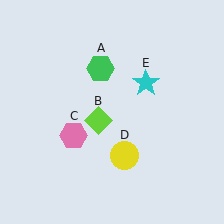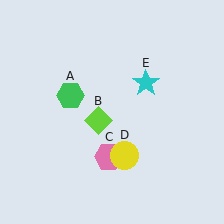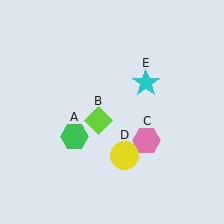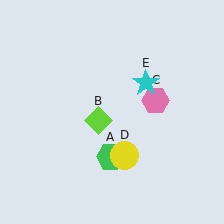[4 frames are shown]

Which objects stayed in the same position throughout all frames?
Lime diamond (object B) and yellow circle (object D) and cyan star (object E) remained stationary.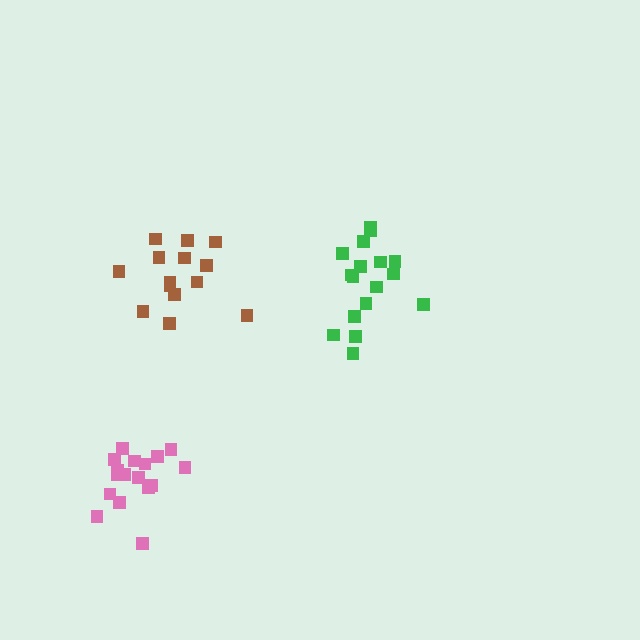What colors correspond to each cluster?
The clusters are colored: brown, green, pink.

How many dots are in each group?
Group 1: 14 dots, Group 2: 17 dots, Group 3: 17 dots (48 total).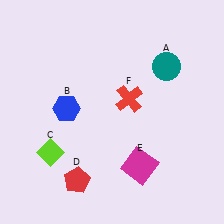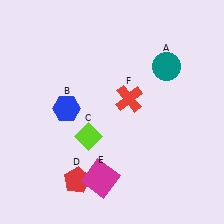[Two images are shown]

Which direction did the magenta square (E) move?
The magenta square (E) moved left.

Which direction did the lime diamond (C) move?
The lime diamond (C) moved right.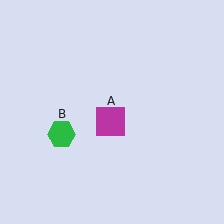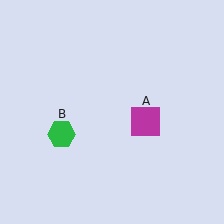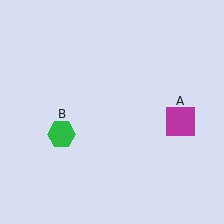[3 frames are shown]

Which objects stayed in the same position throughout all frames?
Green hexagon (object B) remained stationary.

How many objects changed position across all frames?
1 object changed position: magenta square (object A).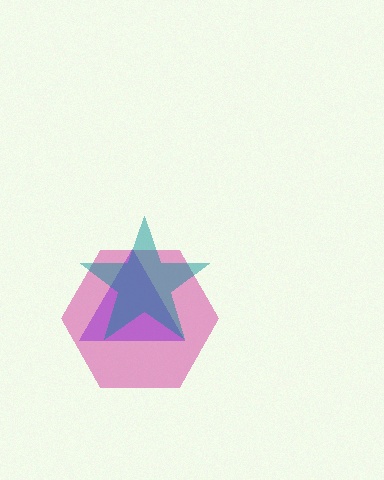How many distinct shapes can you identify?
There are 3 distinct shapes: a magenta hexagon, a purple triangle, a teal star.